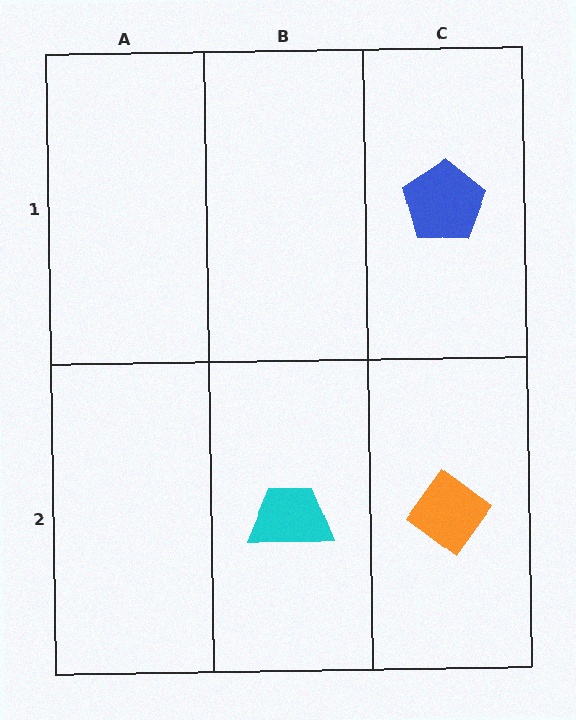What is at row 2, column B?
A cyan trapezoid.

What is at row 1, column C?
A blue pentagon.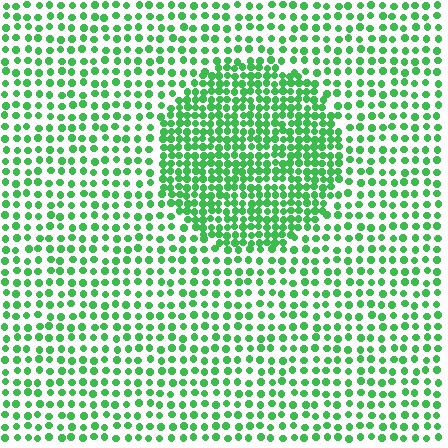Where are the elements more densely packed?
The elements are more densely packed inside the circle boundary.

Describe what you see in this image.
The image contains small green elements arranged at two different densities. A circle-shaped region is visible where the elements are more densely packed than the surrounding area.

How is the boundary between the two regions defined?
The boundary is defined by a change in element density (approximately 1.9x ratio). All elements are the same color, size, and shape.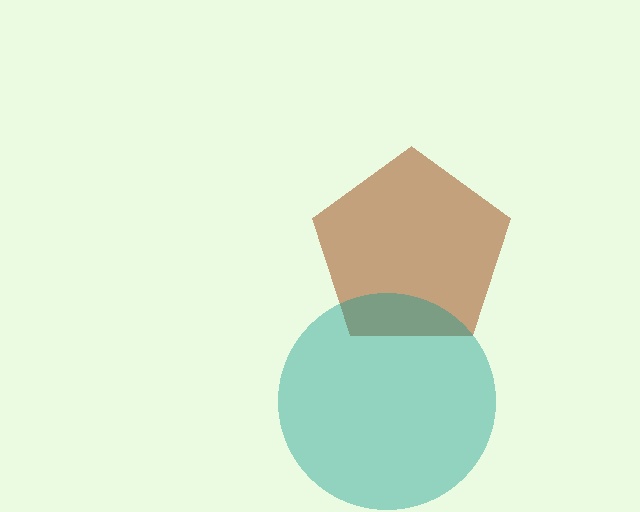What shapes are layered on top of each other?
The layered shapes are: a brown pentagon, a teal circle.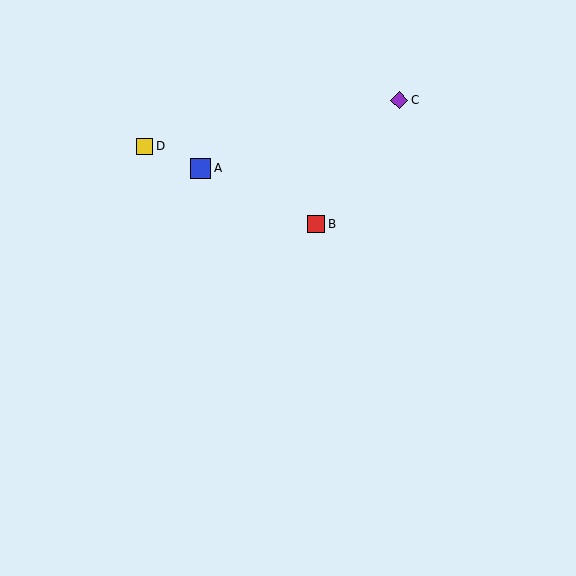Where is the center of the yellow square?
The center of the yellow square is at (145, 146).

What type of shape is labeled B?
Shape B is a red square.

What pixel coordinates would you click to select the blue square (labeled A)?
Click at (200, 168) to select the blue square A.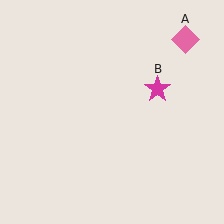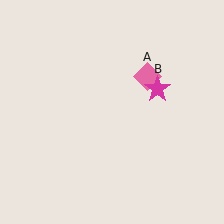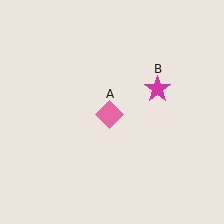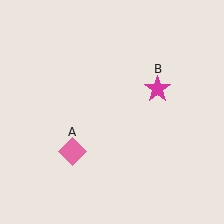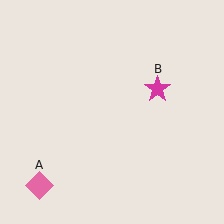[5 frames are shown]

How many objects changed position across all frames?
1 object changed position: pink diamond (object A).